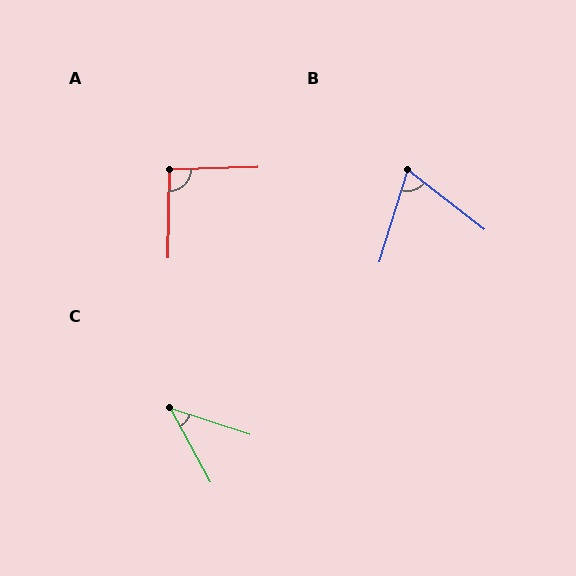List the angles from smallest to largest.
C (44°), B (69°), A (93°).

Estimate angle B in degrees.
Approximately 69 degrees.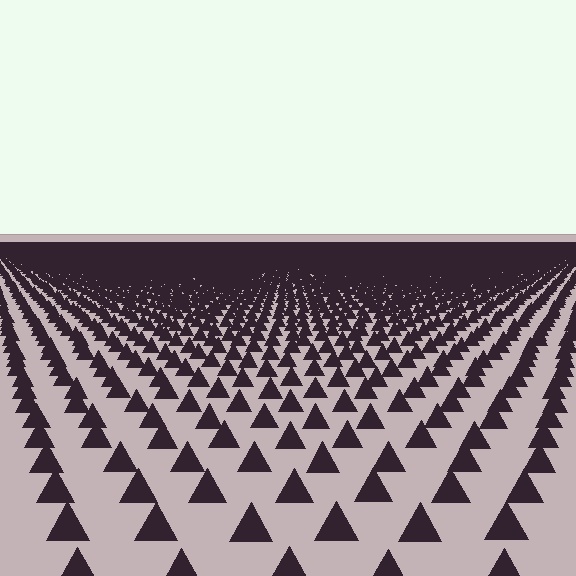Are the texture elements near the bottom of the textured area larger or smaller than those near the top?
Larger. Near the bottom, elements are closer to the viewer and appear at a bigger on-screen size.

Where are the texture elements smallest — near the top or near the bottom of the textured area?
Near the top.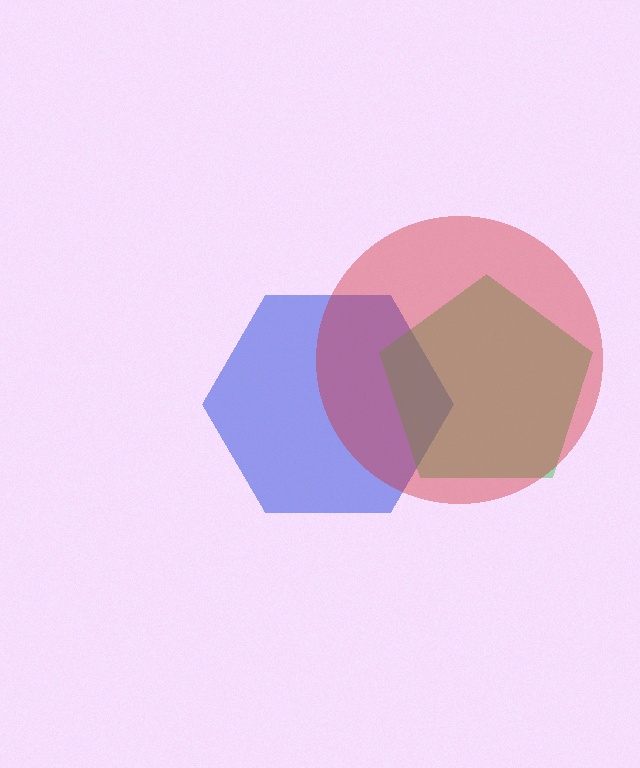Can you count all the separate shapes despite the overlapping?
Yes, there are 3 separate shapes.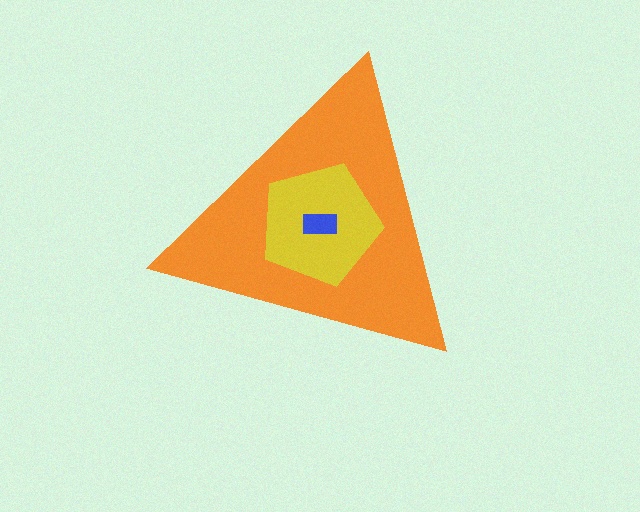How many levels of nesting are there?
3.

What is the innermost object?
The blue rectangle.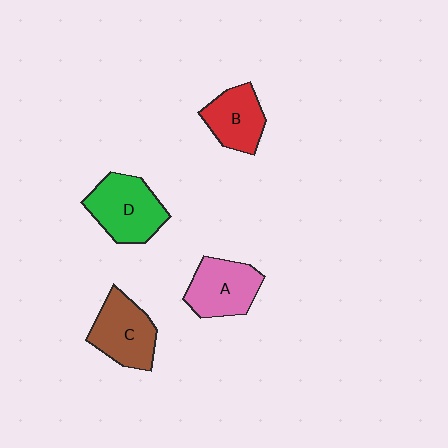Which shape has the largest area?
Shape D (green).